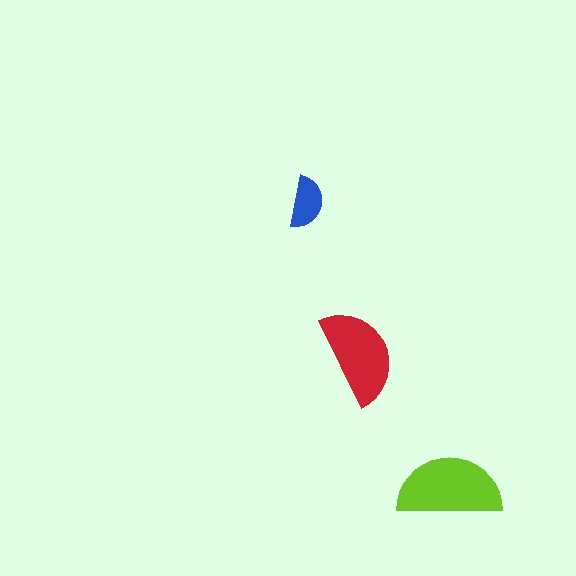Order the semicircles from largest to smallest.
the lime one, the red one, the blue one.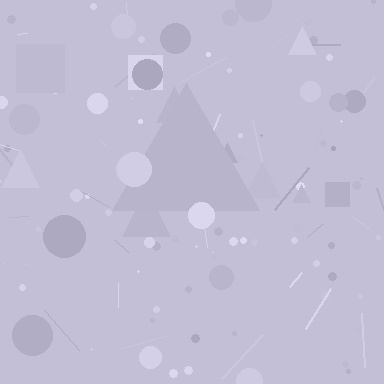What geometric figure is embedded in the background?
A triangle is embedded in the background.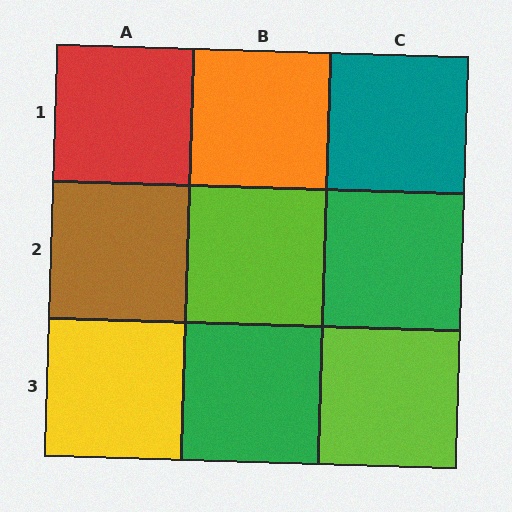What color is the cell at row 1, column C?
Teal.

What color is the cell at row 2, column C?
Green.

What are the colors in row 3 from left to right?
Yellow, green, lime.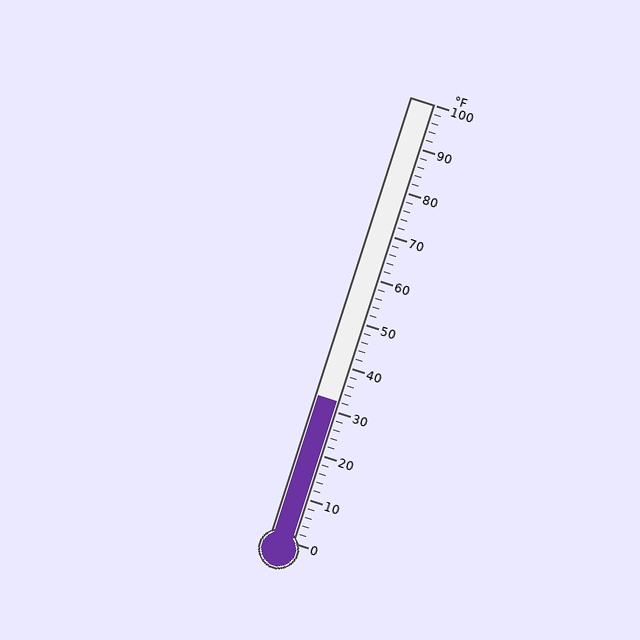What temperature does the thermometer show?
The thermometer shows approximately 32°F.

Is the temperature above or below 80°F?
The temperature is below 80°F.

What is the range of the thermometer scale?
The thermometer scale ranges from 0°F to 100°F.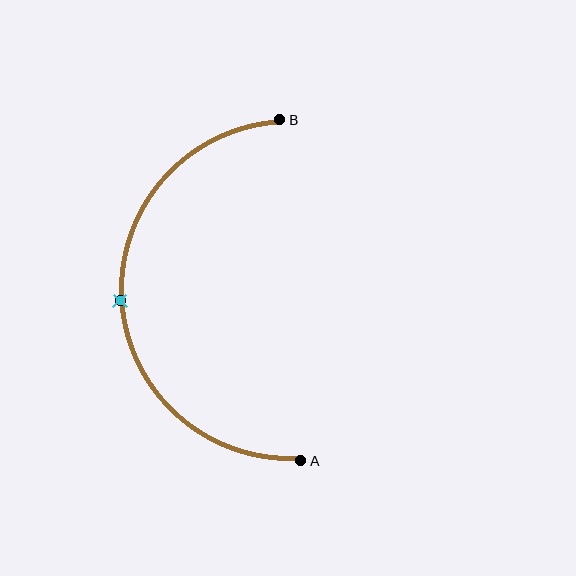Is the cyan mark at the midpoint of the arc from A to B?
Yes. The cyan mark lies on the arc at equal arc-length from both A and B — it is the arc midpoint.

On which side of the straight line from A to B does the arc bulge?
The arc bulges to the left of the straight line connecting A and B.